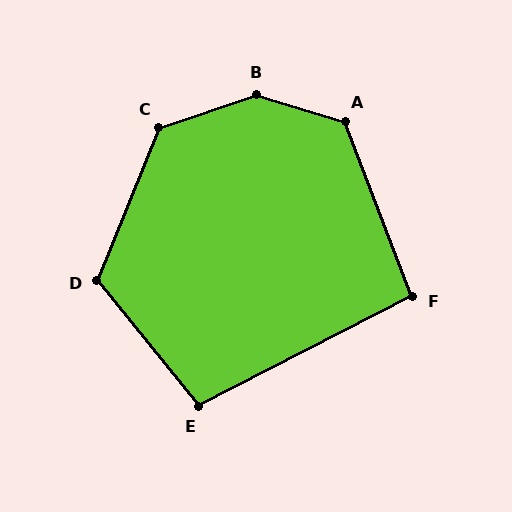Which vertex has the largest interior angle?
B, at approximately 145 degrees.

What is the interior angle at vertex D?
Approximately 119 degrees (obtuse).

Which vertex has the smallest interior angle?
F, at approximately 96 degrees.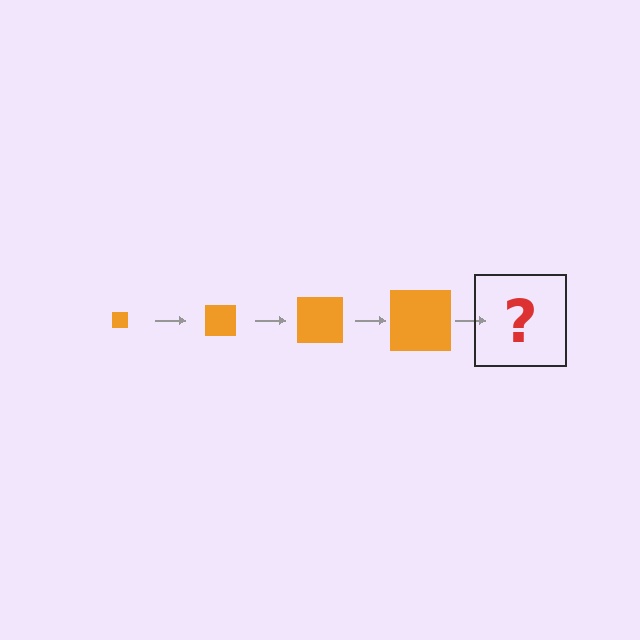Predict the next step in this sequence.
The next step is an orange square, larger than the previous one.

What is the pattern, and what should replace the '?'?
The pattern is that the square gets progressively larger each step. The '?' should be an orange square, larger than the previous one.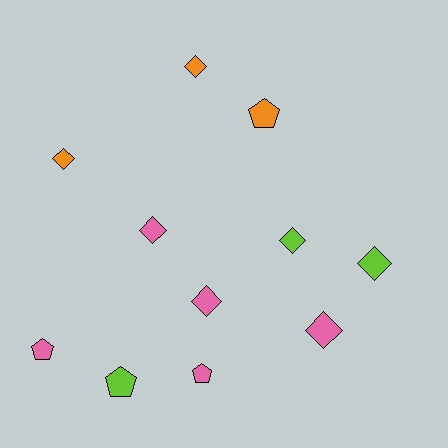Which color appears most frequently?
Pink, with 5 objects.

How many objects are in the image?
There are 11 objects.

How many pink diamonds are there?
There are 3 pink diamonds.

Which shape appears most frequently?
Diamond, with 7 objects.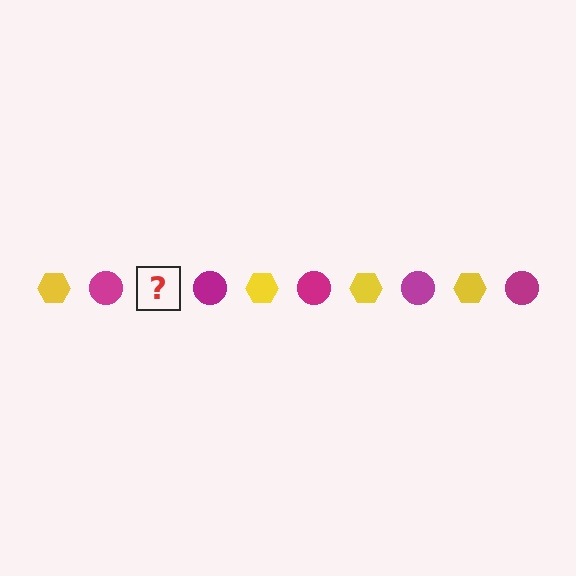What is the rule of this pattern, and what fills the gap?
The rule is that the pattern alternates between yellow hexagon and magenta circle. The gap should be filled with a yellow hexagon.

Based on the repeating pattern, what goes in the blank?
The blank should be a yellow hexagon.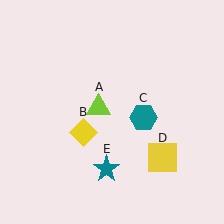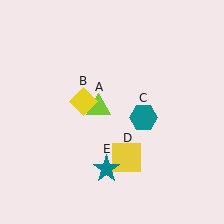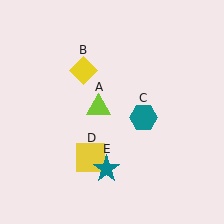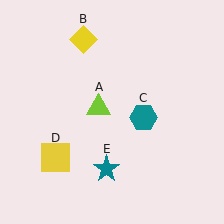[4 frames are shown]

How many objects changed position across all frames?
2 objects changed position: yellow diamond (object B), yellow square (object D).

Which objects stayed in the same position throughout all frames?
Lime triangle (object A) and teal hexagon (object C) and teal star (object E) remained stationary.